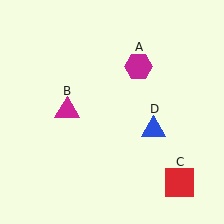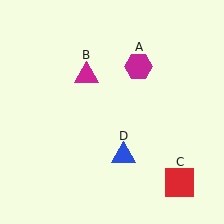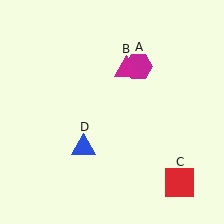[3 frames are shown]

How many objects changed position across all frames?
2 objects changed position: magenta triangle (object B), blue triangle (object D).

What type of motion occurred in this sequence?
The magenta triangle (object B), blue triangle (object D) rotated clockwise around the center of the scene.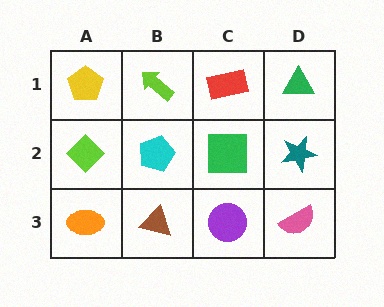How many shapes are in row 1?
4 shapes.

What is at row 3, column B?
A brown triangle.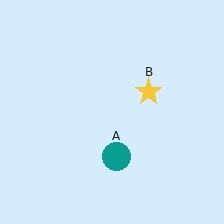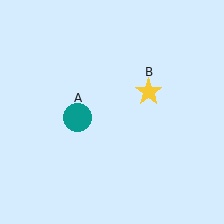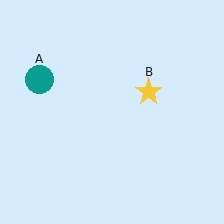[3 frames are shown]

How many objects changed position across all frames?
1 object changed position: teal circle (object A).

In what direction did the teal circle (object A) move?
The teal circle (object A) moved up and to the left.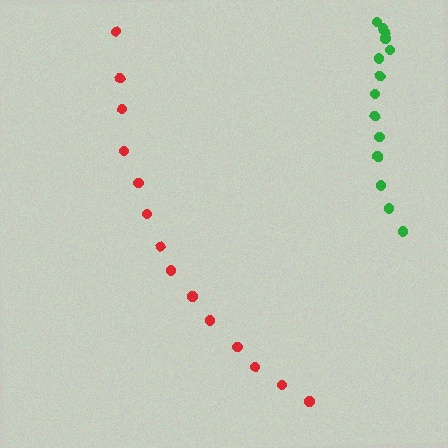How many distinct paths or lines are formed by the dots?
There are 2 distinct paths.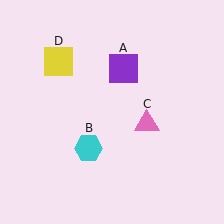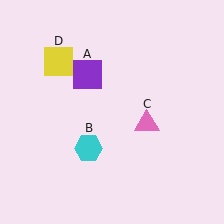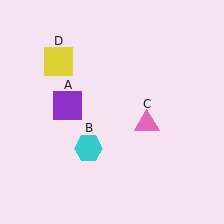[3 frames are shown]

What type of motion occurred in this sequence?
The purple square (object A) rotated counterclockwise around the center of the scene.